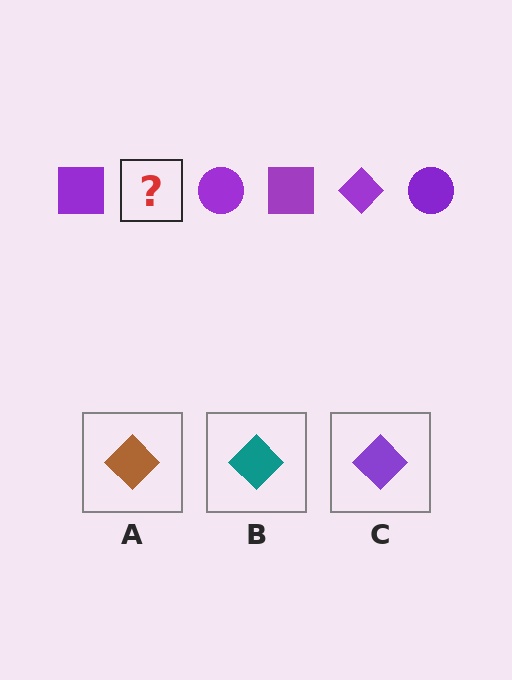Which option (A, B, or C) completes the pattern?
C.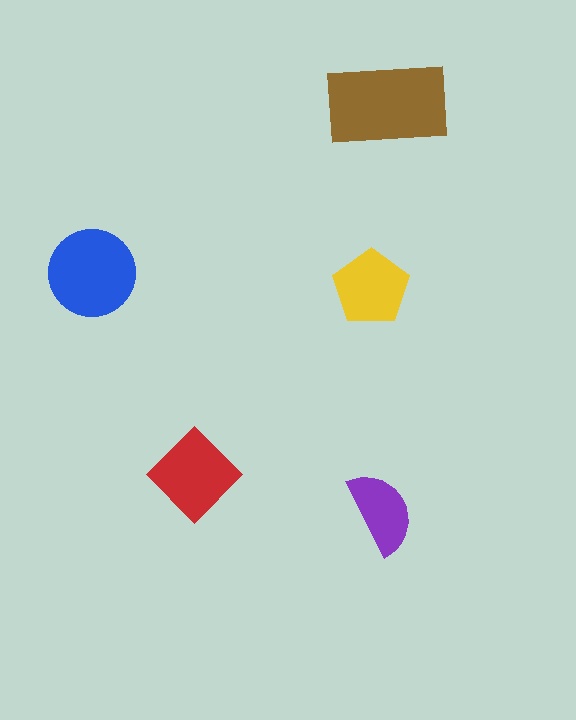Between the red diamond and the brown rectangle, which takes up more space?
The brown rectangle.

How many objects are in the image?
There are 5 objects in the image.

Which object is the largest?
The brown rectangle.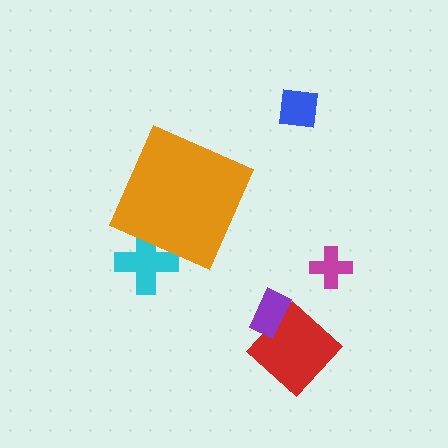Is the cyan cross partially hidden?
Yes, the cyan cross is partially hidden behind the orange diamond.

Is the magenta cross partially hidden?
No, the magenta cross is fully visible.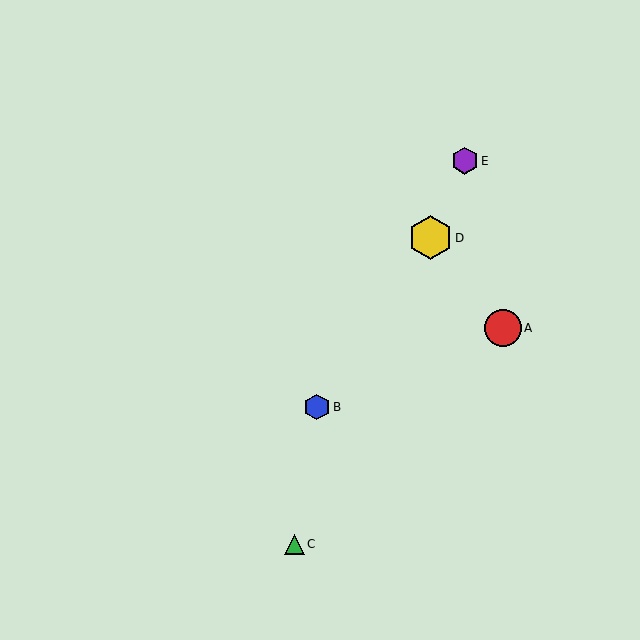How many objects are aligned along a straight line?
3 objects (C, D, E) are aligned along a straight line.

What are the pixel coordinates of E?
Object E is at (465, 161).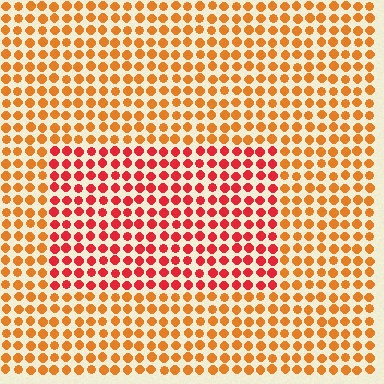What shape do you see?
I see a rectangle.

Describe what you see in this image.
The image is filled with small orange elements in a uniform arrangement. A rectangle-shaped region is visible where the elements are tinted to a slightly different hue, forming a subtle color boundary.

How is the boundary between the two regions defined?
The boundary is defined purely by a slight shift in hue (about 34 degrees). Spacing, size, and orientation are identical on both sides.